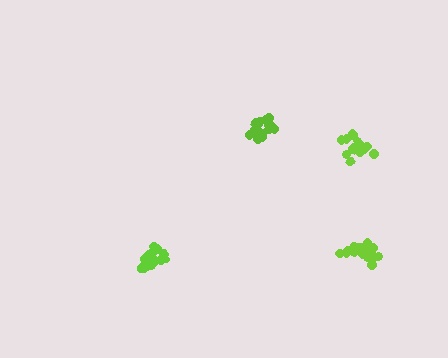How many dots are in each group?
Group 1: 20 dots, Group 2: 17 dots, Group 3: 14 dots, Group 4: 18 dots (69 total).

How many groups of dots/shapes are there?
There are 4 groups.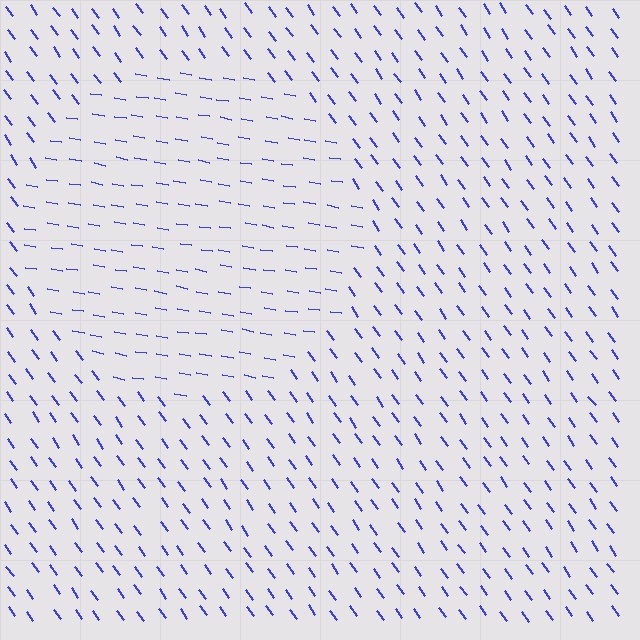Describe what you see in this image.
The image is filled with small blue line segments. A circle region in the image has lines oriented differently from the surrounding lines, creating a visible texture boundary.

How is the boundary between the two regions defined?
The boundary is defined purely by a change in line orientation (approximately 45 degrees difference). All lines are the same color and thickness.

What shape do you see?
I see a circle.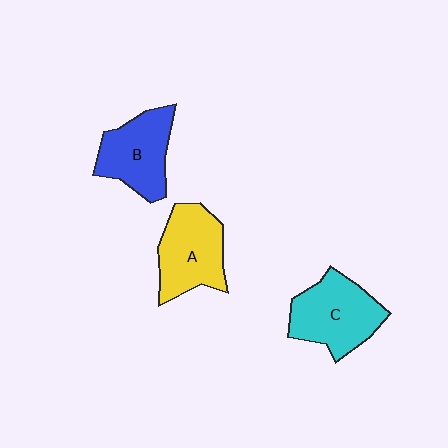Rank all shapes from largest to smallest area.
From largest to smallest: C (cyan), A (yellow), B (blue).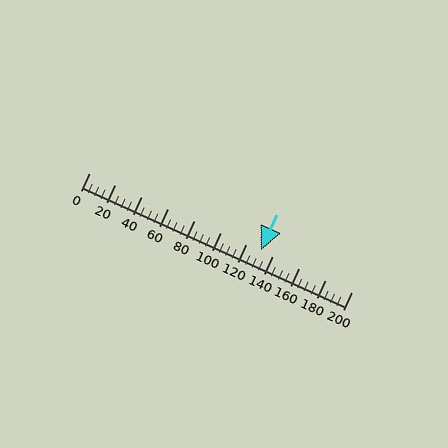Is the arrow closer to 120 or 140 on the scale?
The arrow is closer to 140.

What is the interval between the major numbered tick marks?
The major tick marks are spaced 20 units apart.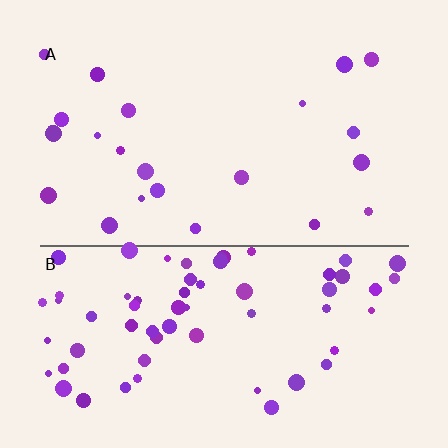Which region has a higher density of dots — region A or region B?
B (the bottom).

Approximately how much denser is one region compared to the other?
Approximately 2.9× — region B over region A.